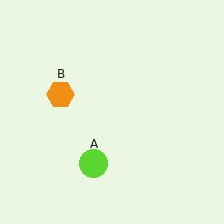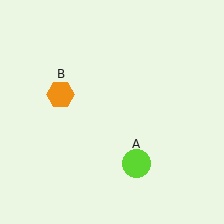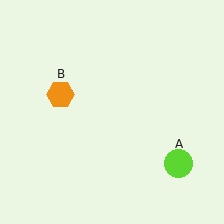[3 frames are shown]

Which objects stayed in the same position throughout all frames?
Orange hexagon (object B) remained stationary.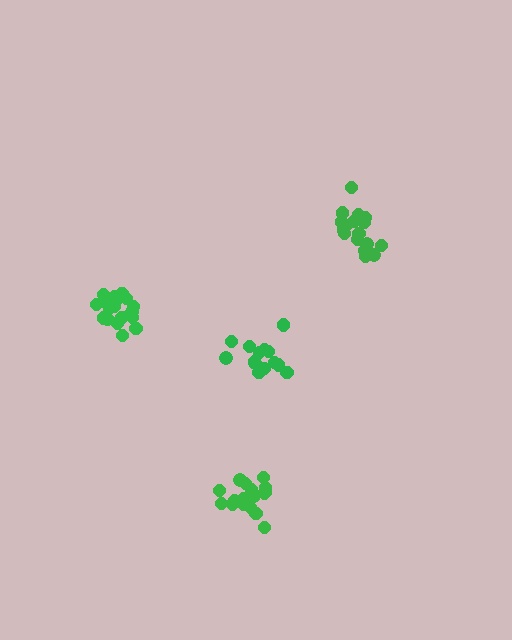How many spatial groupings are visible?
There are 4 spatial groupings.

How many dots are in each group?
Group 1: 15 dots, Group 2: 19 dots, Group 3: 19 dots, Group 4: 18 dots (71 total).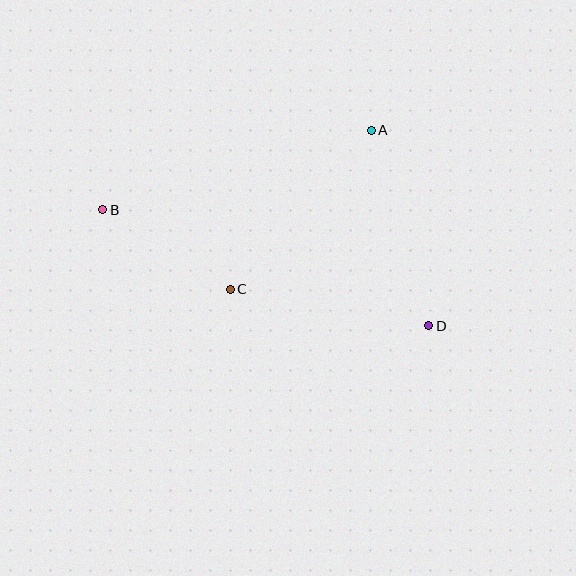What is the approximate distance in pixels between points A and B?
The distance between A and B is approximately 280 pixels.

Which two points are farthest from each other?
Points B and D are farthest from each other.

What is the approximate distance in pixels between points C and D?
The distance between C and D is approximately 202 pixels.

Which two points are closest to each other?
Points B and C are closest to each other.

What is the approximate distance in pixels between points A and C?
The distance between A and C is approximately 212 pixels.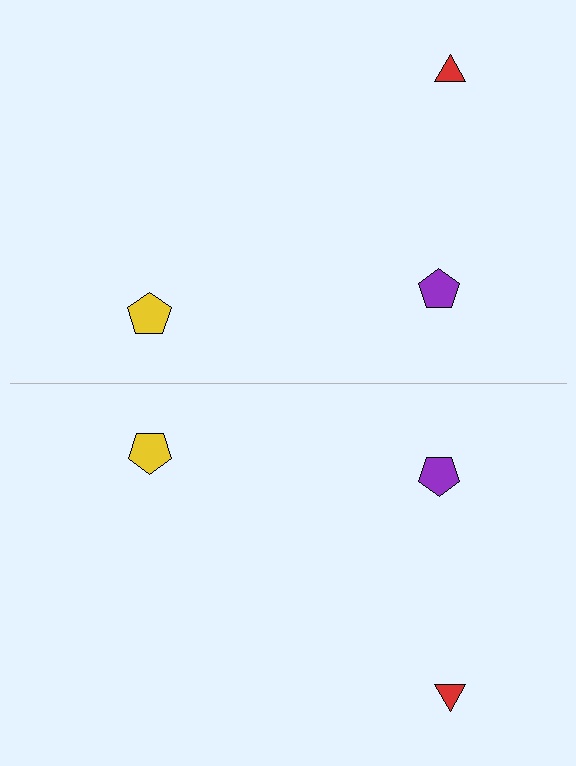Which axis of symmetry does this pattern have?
The pattern has a horizontal axis of symmetry running through the center of the image.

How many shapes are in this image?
There are 6 shapes in this image.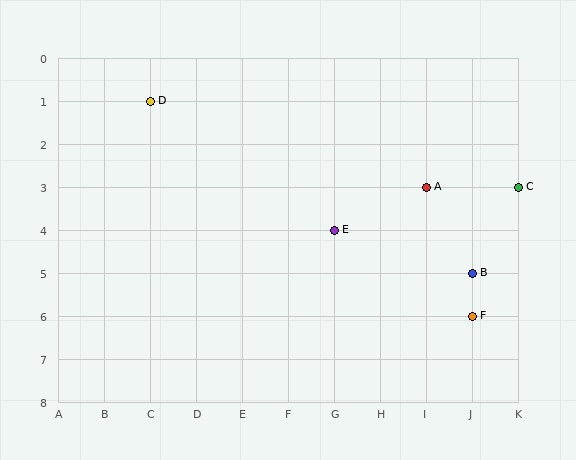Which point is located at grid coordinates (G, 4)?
Point E is at (G, 4).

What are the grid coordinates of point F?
Point F is at grid coordinates (J, 6).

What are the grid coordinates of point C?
Point C is at grid coordinates (K, 3).